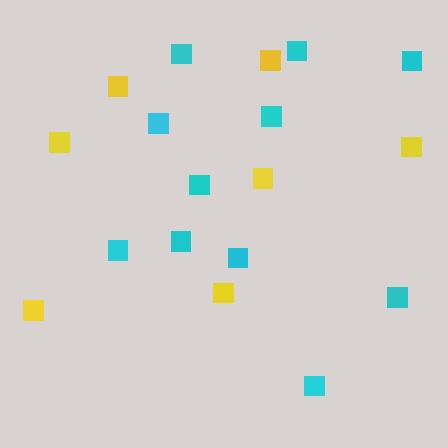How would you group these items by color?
There are 2 groups: one group of yellow squares (7) and one group of cyan squares (11).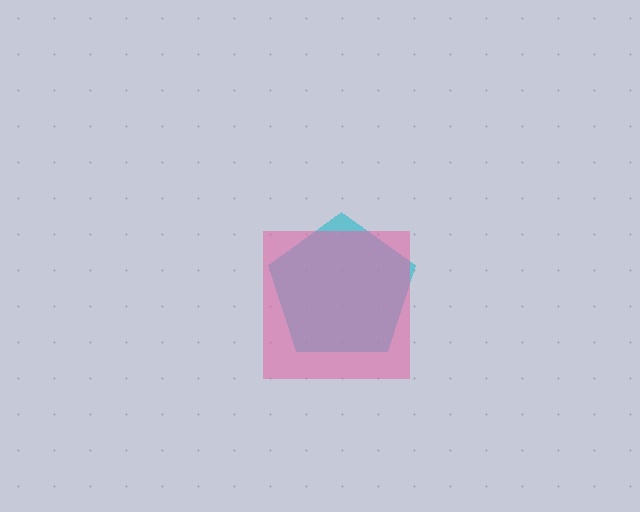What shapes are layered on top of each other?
The layered shapes are: a cyan pentagon, a pink square.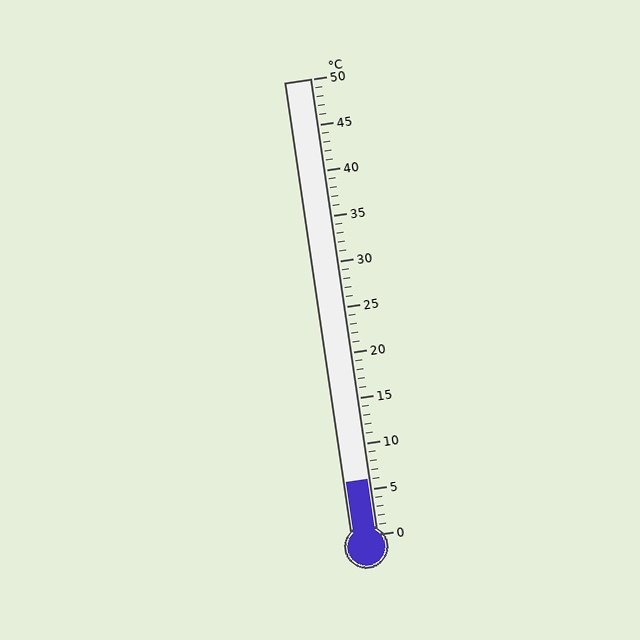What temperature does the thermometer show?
The thermometer shows approximately 6°C.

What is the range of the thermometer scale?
The thermometer scale ranges from 0°C to 50°C.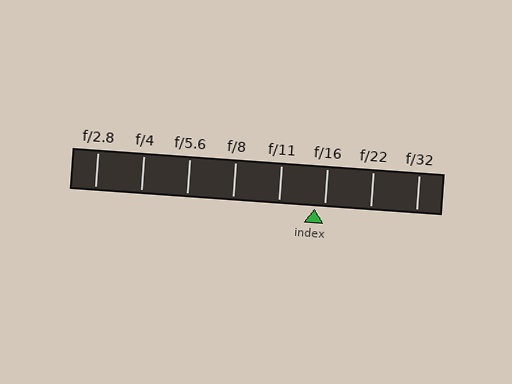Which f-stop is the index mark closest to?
The index mark is closest to f/16.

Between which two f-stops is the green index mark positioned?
The index mark is between f/11 and f/16.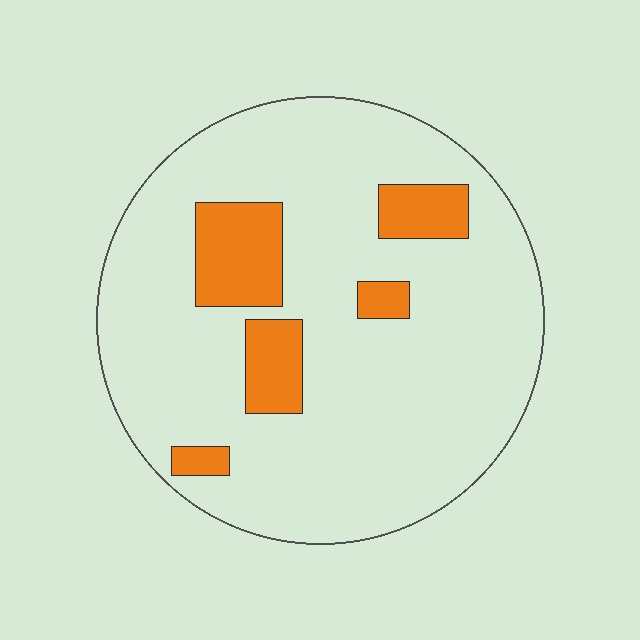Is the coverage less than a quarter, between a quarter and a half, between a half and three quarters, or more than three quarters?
Less than a quarter.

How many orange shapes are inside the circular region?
5.